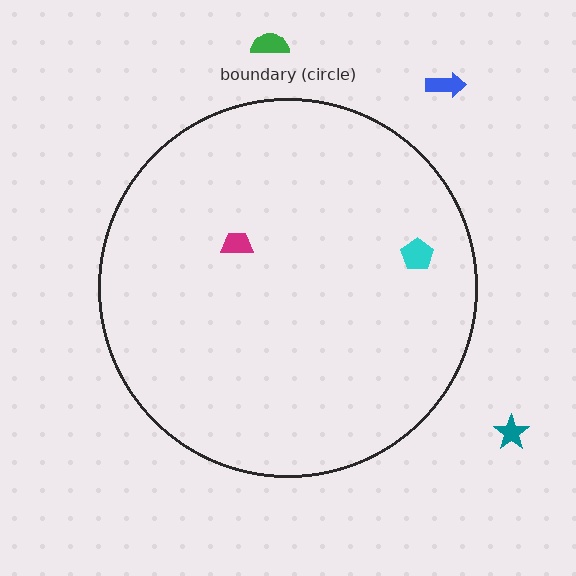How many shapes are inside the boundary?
2 inside, 3 outside.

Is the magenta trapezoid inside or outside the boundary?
Inside.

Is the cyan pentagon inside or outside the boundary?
Inside.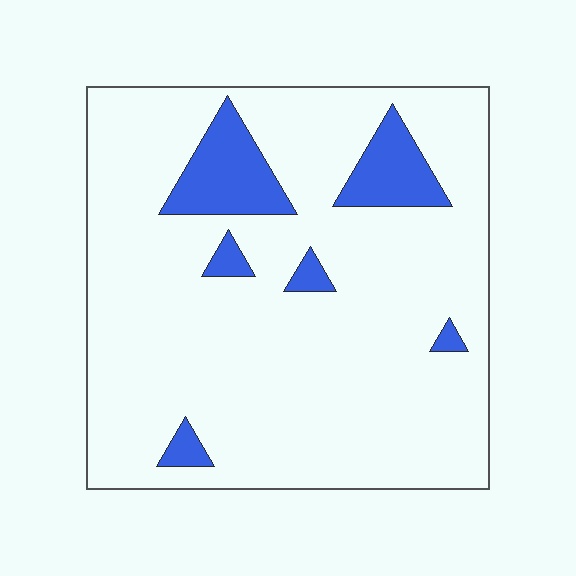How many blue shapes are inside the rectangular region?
6.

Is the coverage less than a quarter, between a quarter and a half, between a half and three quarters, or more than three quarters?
Less than a quarter.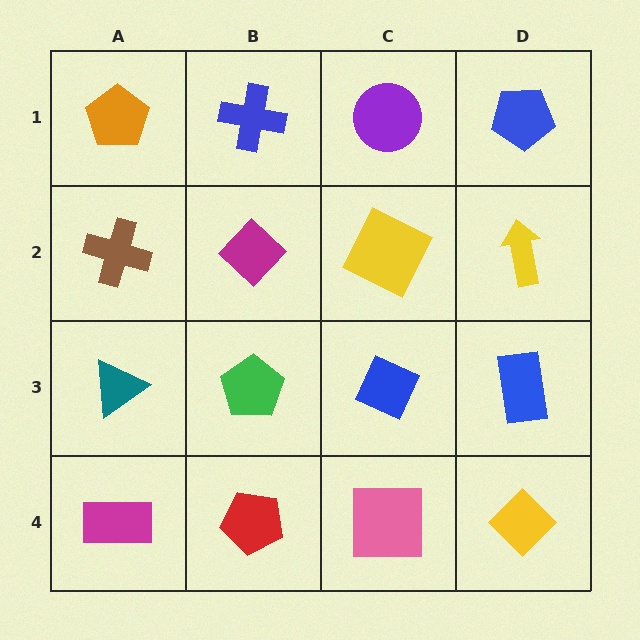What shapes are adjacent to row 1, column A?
A brown cross (row 2, column A), a blue cross (row 1, column B).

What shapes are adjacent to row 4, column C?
A blue diamond (row 3, column C), a red pentagon (row 4, column B), a yellow diamond (row 4, column D).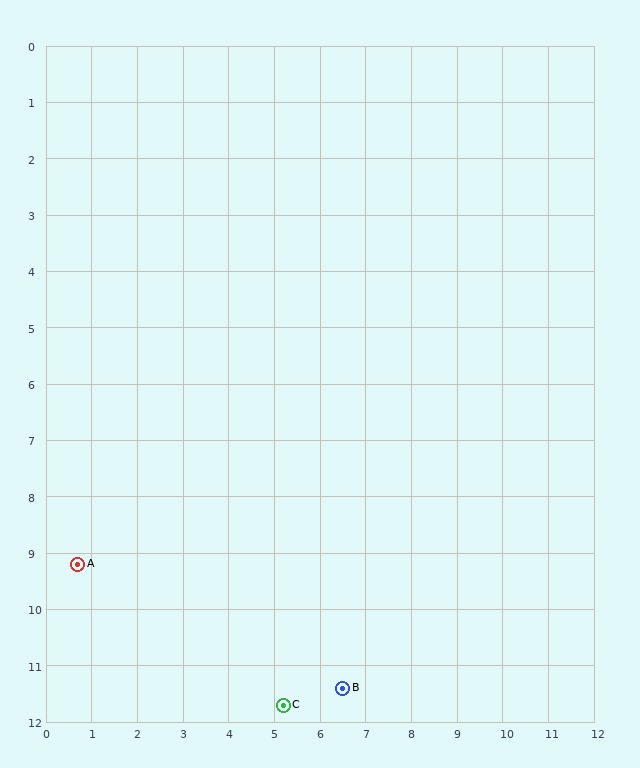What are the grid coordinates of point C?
Point C is at approximately (5.2, 11.7).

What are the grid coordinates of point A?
Point A is at approximately (0.7, 9.2).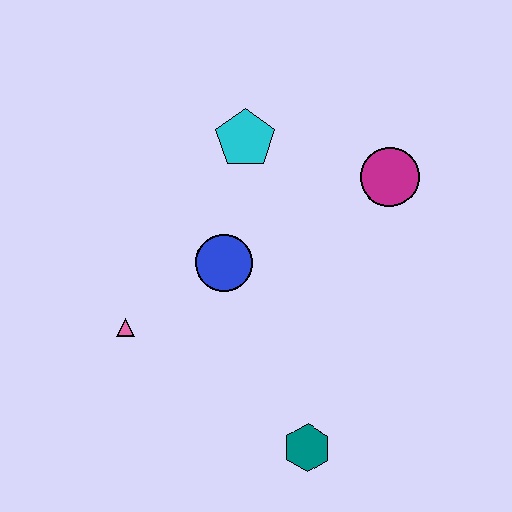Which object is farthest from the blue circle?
The teal hexagon is farthest from the blue circle.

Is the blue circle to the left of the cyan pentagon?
Yes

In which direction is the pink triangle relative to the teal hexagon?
The pink triangle is to the left of the teal hexagon.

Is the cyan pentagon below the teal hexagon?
No